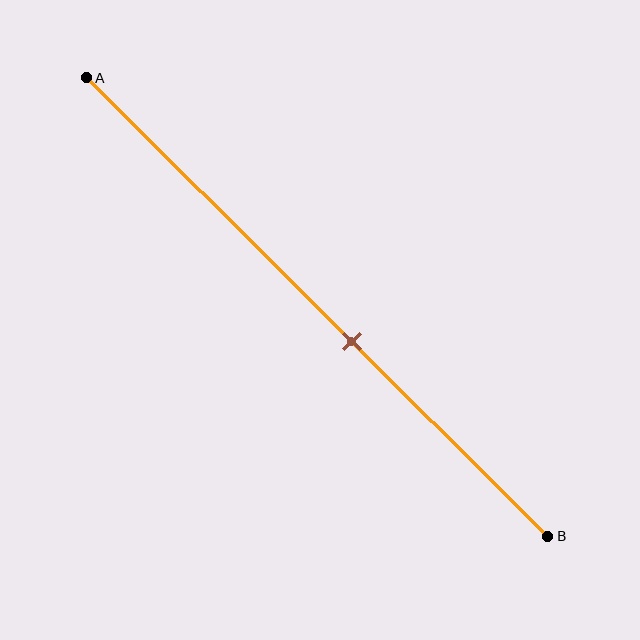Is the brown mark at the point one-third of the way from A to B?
No, the mark is at about 60% from A, not at the 33% one-third point.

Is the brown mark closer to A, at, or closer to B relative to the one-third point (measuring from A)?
The brown mark is closer to point B than the one-third point of segment AB.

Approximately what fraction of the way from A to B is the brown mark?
The brown mark is approximately 60% of the way from A to B.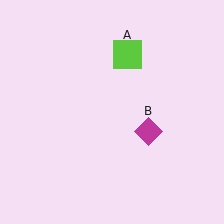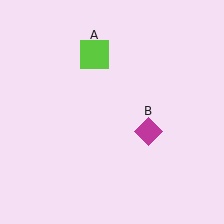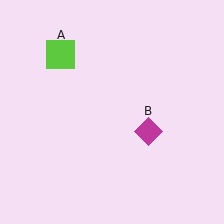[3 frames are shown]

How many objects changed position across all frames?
1 object changed position: lime square (object A).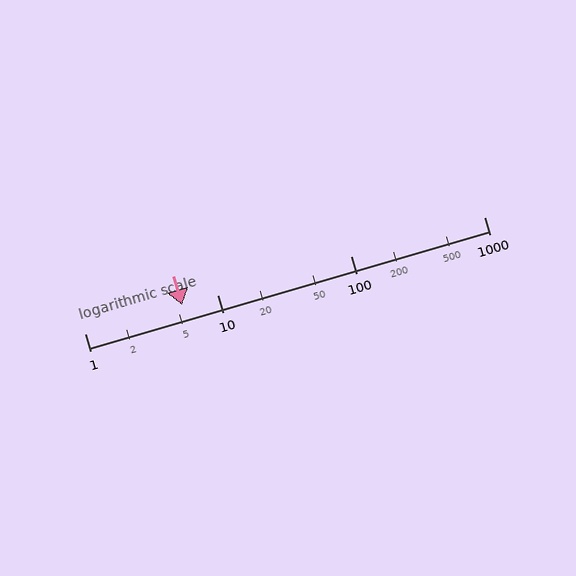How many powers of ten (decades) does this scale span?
The scale spans 3 decades, from 1 to 1000.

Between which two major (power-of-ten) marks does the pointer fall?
The pointer is between 1 and 10.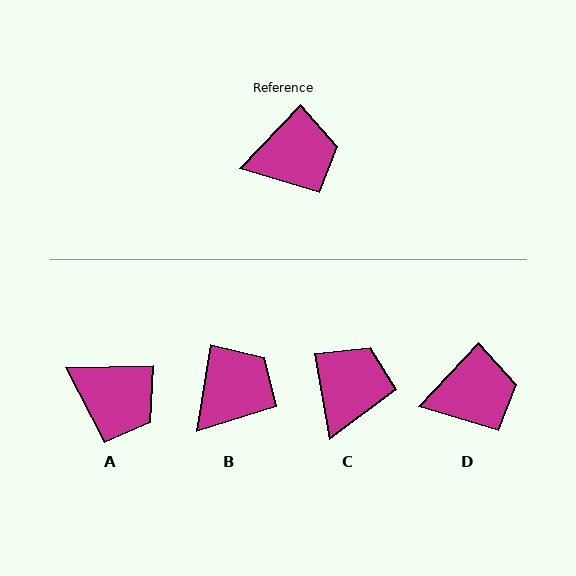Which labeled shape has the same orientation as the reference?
D.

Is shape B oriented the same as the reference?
No, it is off by about 34 degrees.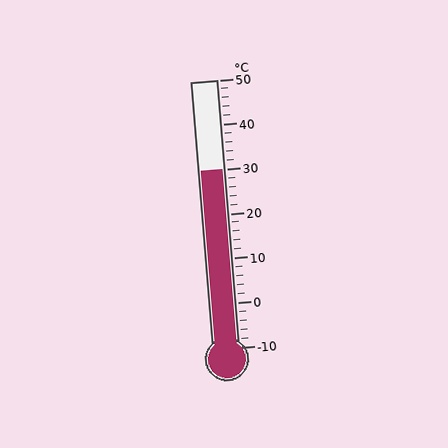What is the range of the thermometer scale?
The thermometer scale ranges from -10°C to 50°C.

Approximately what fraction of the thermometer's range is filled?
The thermometer is filled to approximately 65% of its range.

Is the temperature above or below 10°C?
The temperature is above 10°C.